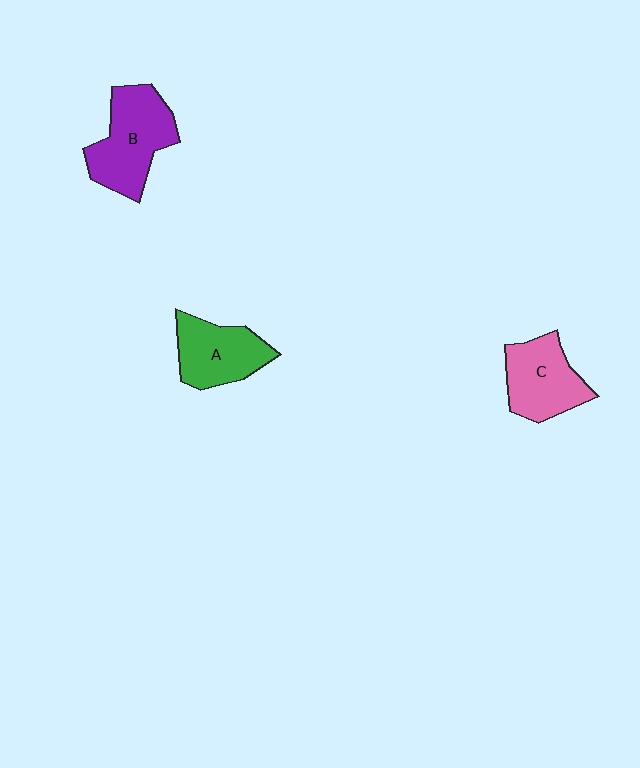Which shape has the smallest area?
Shape A (green).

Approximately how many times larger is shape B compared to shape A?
Approximately 1.3 times.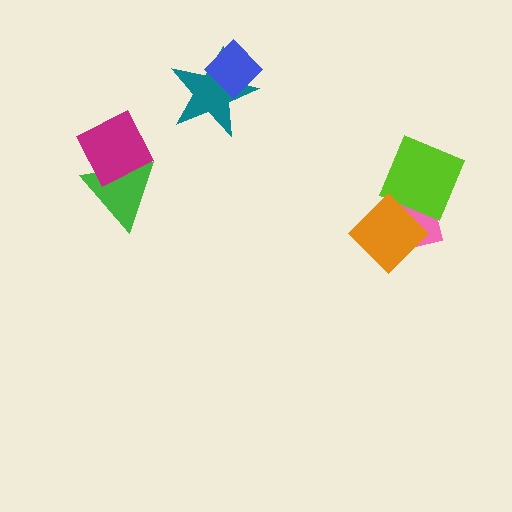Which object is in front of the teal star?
The blue diamond is in front of the teal star.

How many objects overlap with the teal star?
1 object overlaps with the teal star.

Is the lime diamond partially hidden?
Yes, it is partially covered by another shape.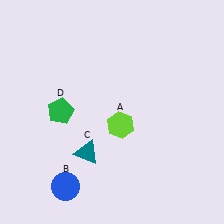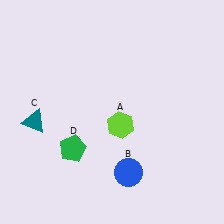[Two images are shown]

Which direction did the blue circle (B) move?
The blue circle (B) moved right.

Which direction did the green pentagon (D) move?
The green pentagon (D) moved down.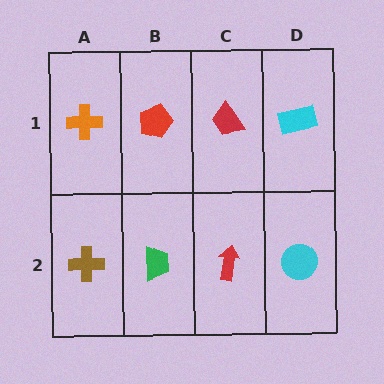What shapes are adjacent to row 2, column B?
A red pentagon (row 1, column B), a brown cross (row 2, column A), a red arrow (row 2, column C).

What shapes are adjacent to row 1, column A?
A brown cross (row 2, column A), a red pentagon (row 1, column B).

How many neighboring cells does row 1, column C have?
3.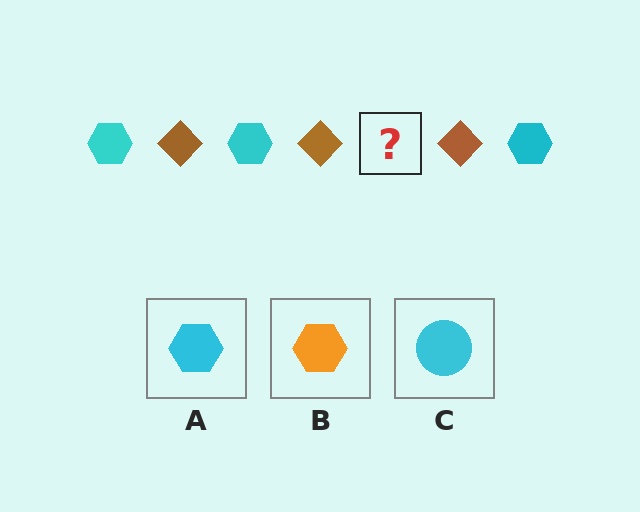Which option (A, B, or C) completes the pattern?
A.